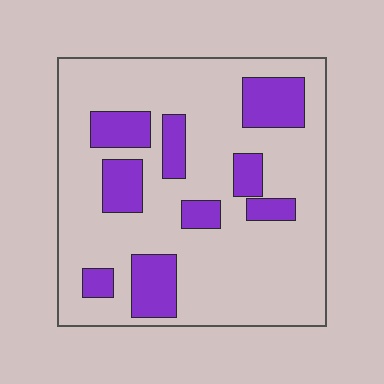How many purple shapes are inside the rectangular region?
9.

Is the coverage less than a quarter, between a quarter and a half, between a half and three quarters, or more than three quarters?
Less than a quarter.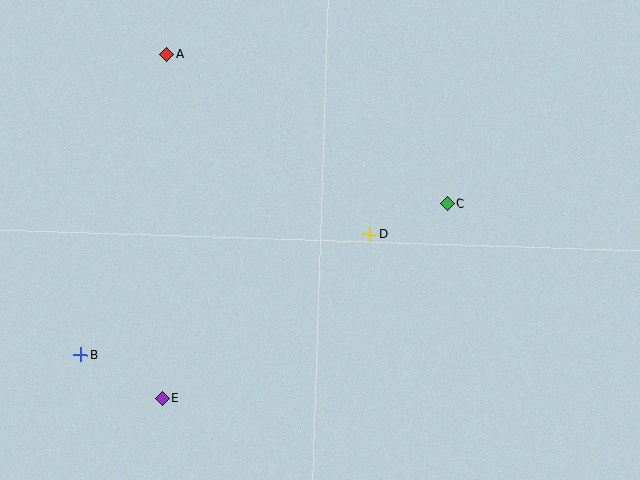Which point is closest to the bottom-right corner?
Point C is closest to the bottom-right corner.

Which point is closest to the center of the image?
Point D at (370, 234) is closest to the center.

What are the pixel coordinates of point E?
Point E is at (162, 398).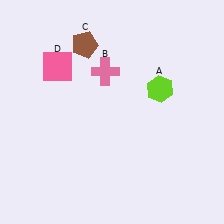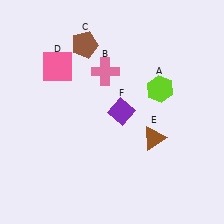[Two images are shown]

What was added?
A brown triangle (E), a purple diamond (F) were added in Image 2.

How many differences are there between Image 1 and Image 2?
There are 2 differences between the two images.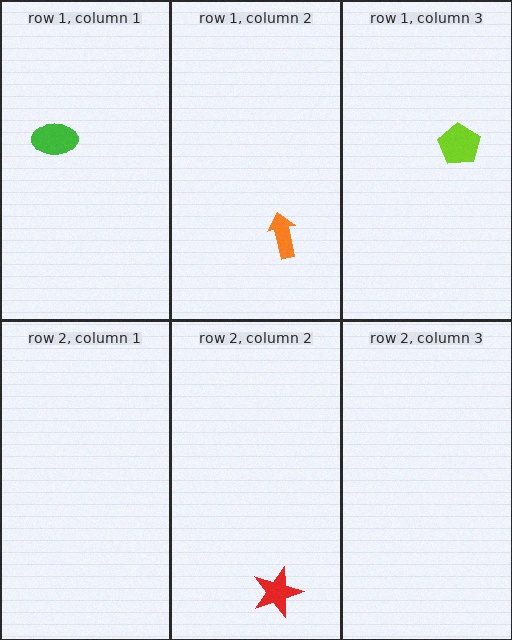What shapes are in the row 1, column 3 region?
The lime pentagon.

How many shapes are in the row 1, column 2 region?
1.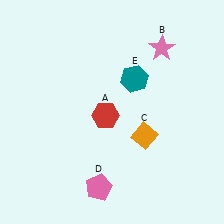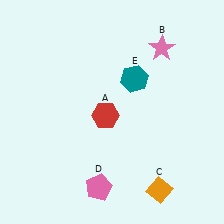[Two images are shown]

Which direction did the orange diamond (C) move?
The orange diamond (C) moved down.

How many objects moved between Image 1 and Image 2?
1 object moved between the two images.